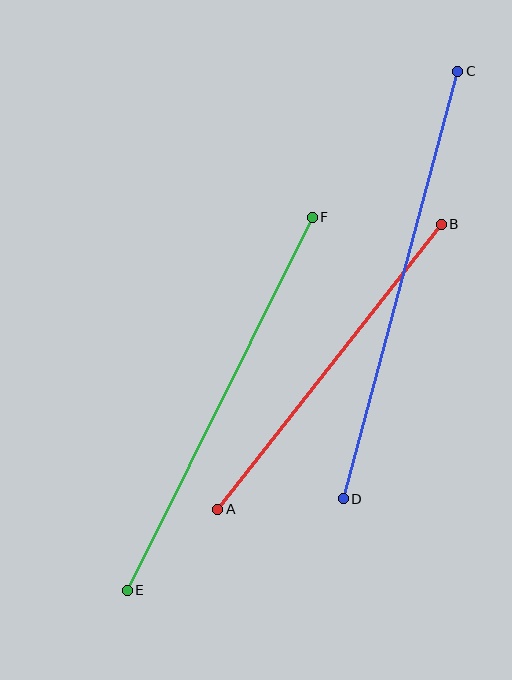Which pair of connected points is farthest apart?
Points C and D are farthest apart.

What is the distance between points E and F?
The distance is approximately 416 pixels.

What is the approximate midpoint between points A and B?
The midpoint is at approximately (330, 367) pixels.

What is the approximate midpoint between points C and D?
The midpoint is at approximately (401, 285) pixels.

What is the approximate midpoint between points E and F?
The midpoint is at approximately (220, 404) pixels.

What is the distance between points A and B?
The distance is approximately 362 pixels.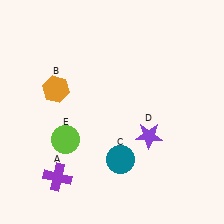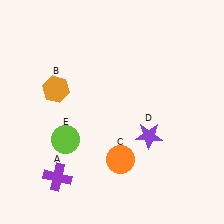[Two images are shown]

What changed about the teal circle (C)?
In Image 1, C is teal. In Image 2, it changed to orange.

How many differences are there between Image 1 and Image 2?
There is 1 difference between the two images.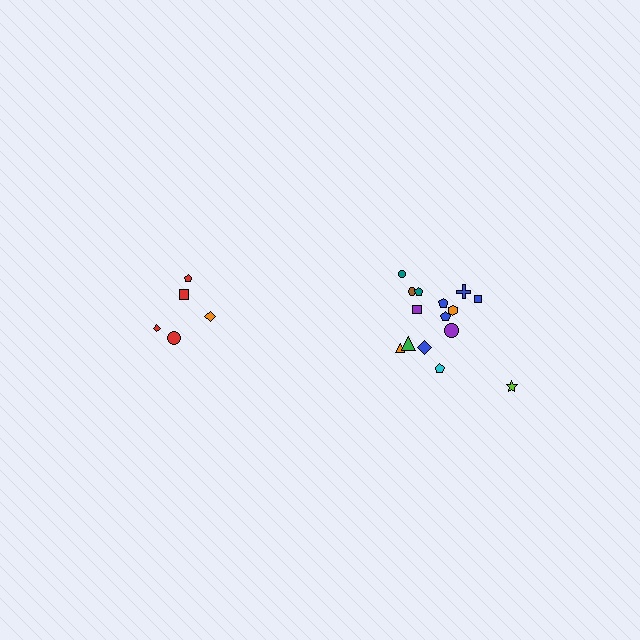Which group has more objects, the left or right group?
The right group.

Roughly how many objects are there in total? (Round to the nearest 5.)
Roughly 20 objects in total.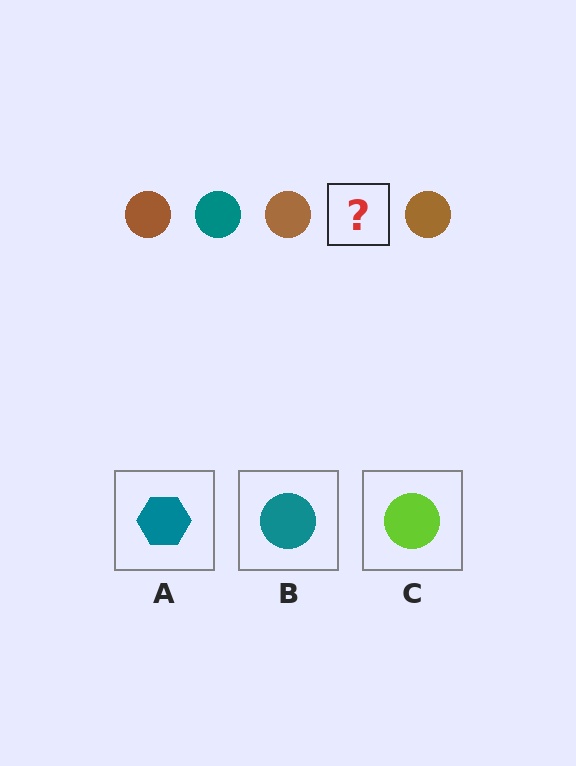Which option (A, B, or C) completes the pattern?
B.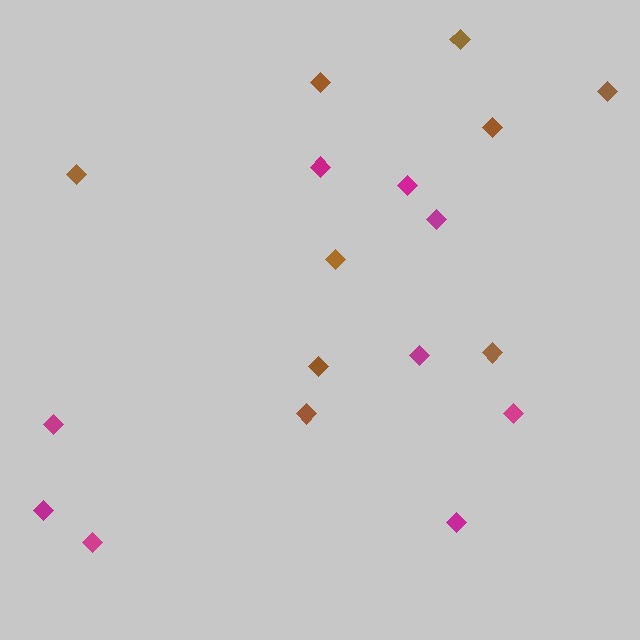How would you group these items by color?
There are 2 groups: one group of magenta diamonds (9) and one group of brown diamonds (9).